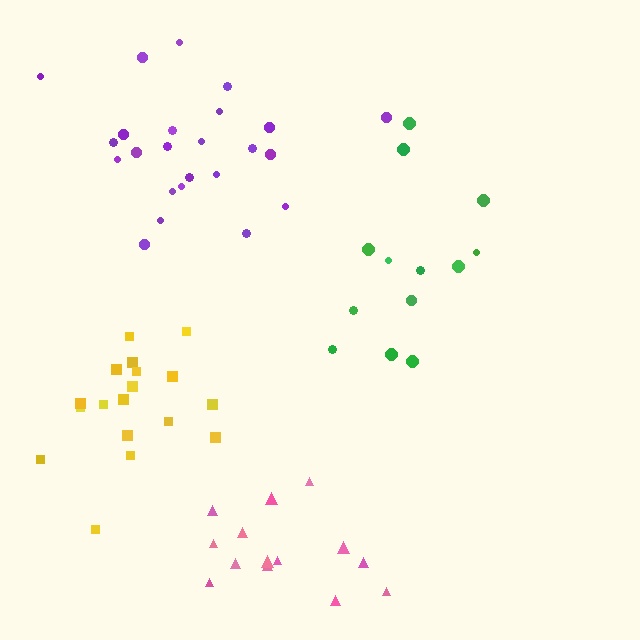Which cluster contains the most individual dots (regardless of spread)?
Purple (24).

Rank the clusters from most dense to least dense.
yellow, purple, pink, green.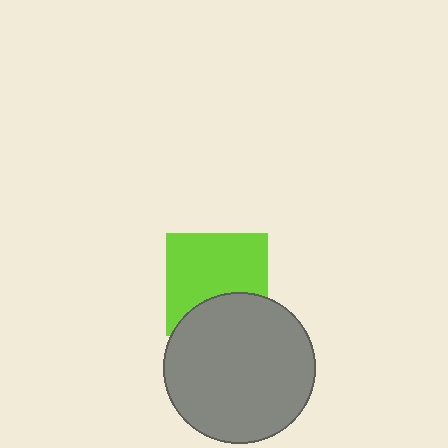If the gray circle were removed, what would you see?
You would see the complete lime square.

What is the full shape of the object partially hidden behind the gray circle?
The partially hidden object is a lime square.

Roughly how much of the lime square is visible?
Most of it is visible (roughly 68%).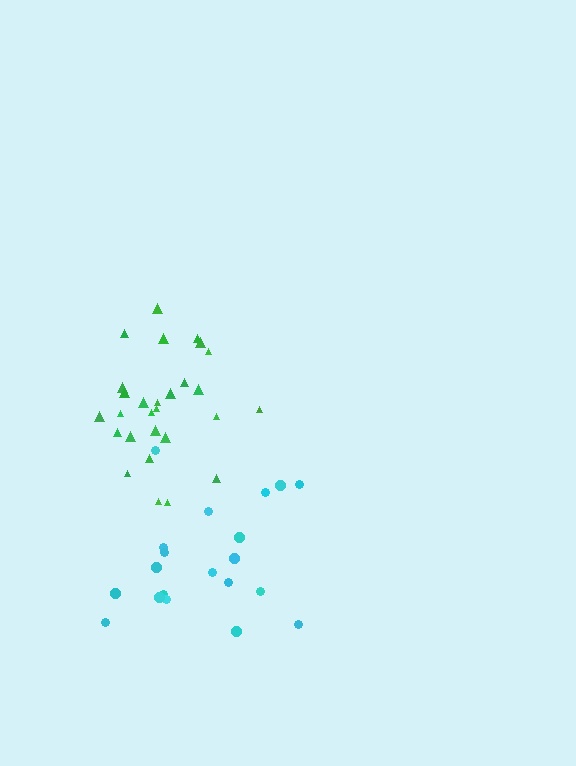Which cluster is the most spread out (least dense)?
Cyan.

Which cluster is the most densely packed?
Green.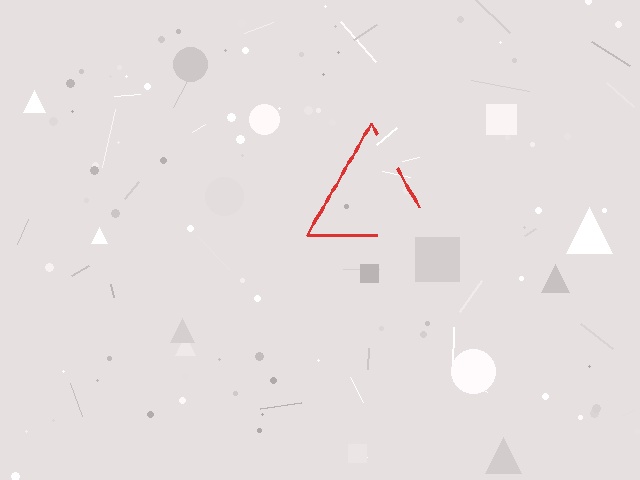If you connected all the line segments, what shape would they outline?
They would outline a triangle.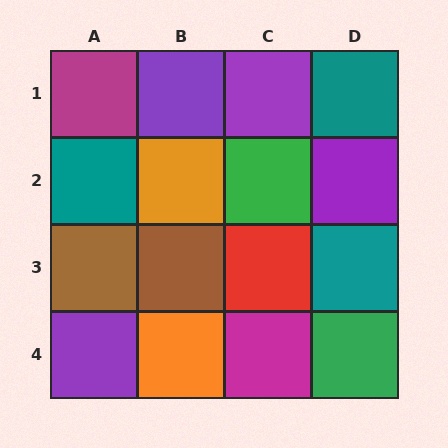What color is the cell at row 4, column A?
Purple.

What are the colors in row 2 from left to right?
Teal, orange, green, purple.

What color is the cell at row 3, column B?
Brown.